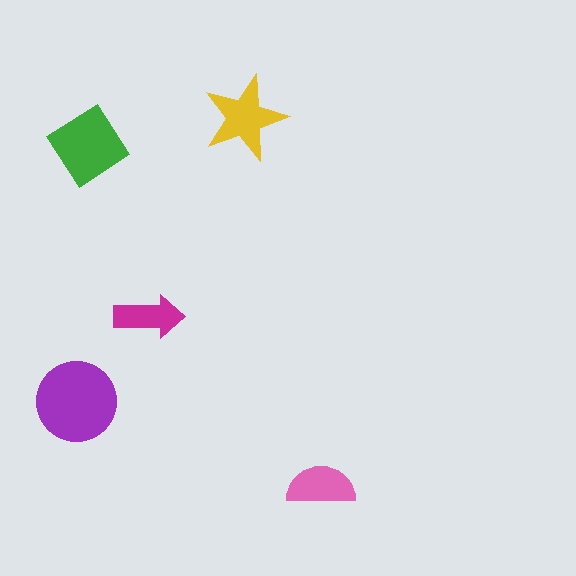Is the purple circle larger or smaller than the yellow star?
Larger.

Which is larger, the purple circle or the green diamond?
The purple circle.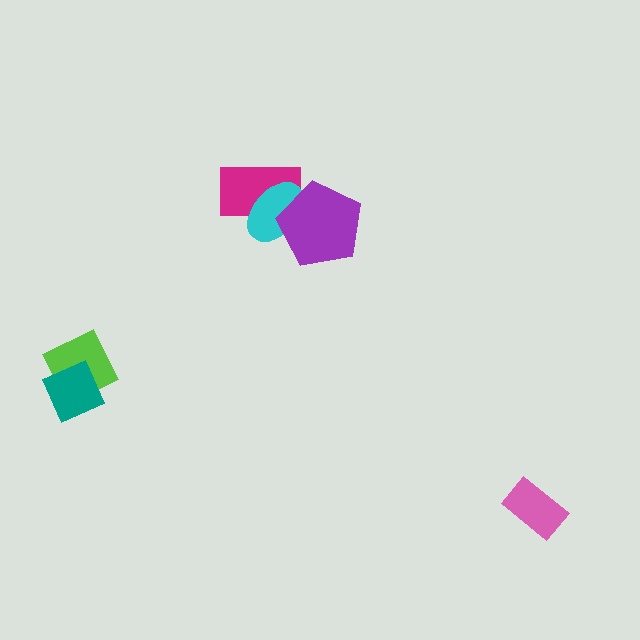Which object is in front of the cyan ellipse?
The purple pentagon is in front of the cyan ellipse.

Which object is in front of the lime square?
The teal diamond is in front of the lime square.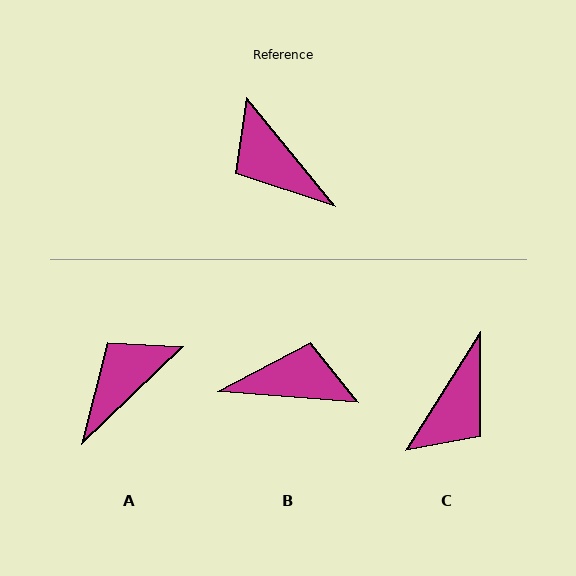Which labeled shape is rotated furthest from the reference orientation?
B, about 134 degrees away.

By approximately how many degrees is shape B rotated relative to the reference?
Approximately 134 degrees clockwise.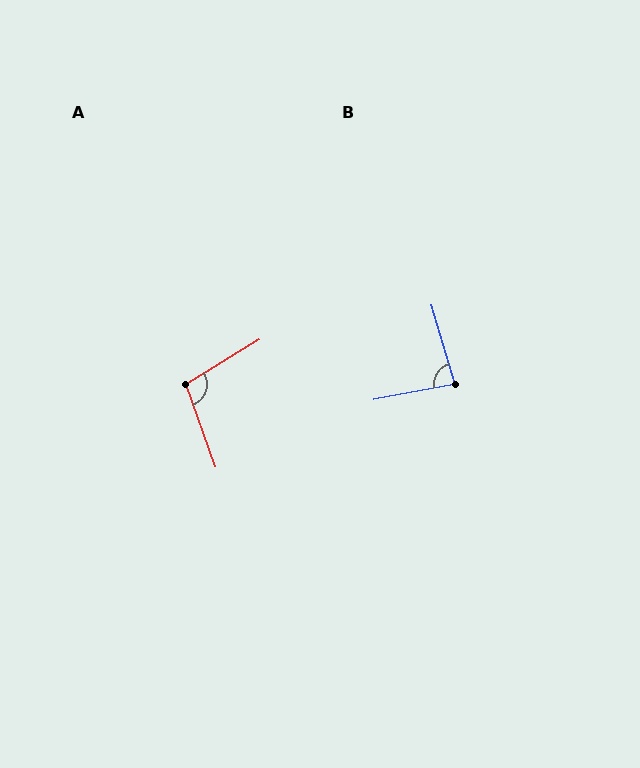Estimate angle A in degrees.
Approximately 102 degrees.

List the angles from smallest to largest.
B (84°), A (102°).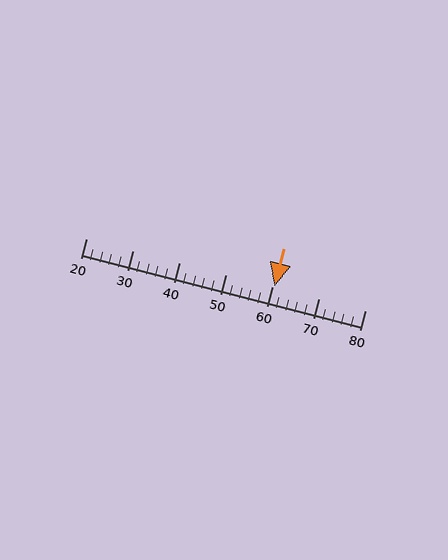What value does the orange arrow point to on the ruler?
The orange arrow points to approximately 60.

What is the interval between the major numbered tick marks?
The major tick marks are spaced 10 units apart.